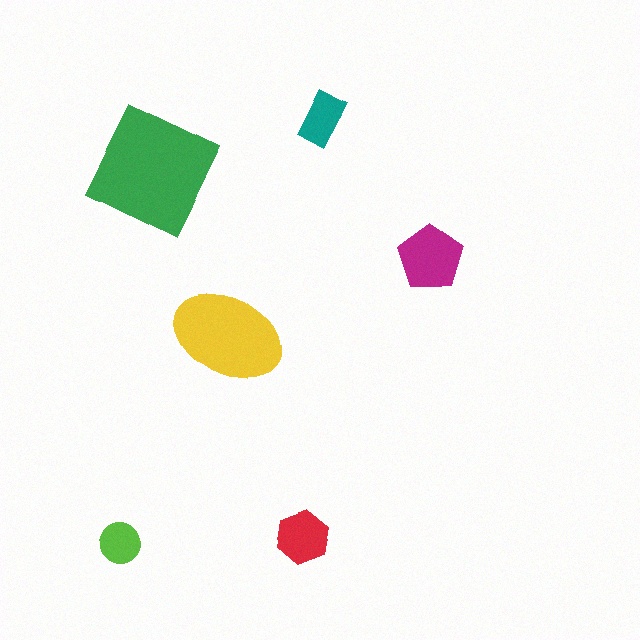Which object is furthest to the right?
The magenta pentagon is rightmost.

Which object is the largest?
The green square.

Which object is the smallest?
The lime circle.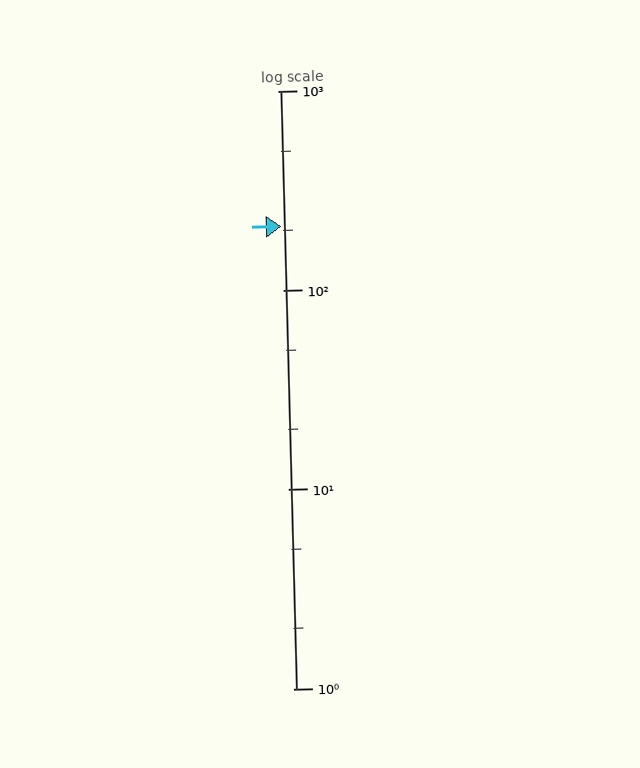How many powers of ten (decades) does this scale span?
The scale spans 3 decades, from 1 to 1000.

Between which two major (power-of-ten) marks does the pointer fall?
The pointer is between 100 and 1000.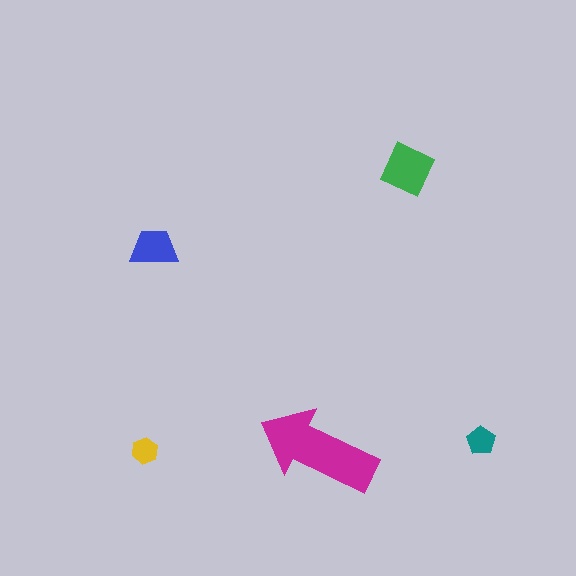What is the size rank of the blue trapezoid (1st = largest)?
3rd.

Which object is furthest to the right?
The teal pentagon is rightmost.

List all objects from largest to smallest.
The magenta arrow, the green diamond, the blue trapezoid, the teal pentagon, the yellow hexagon.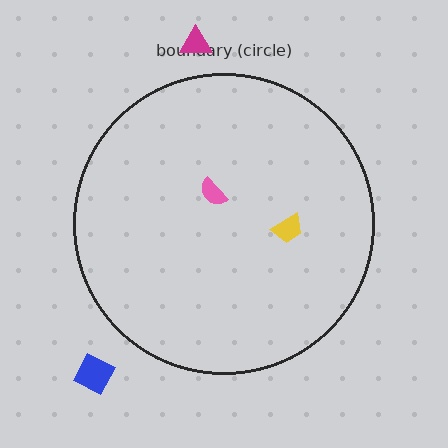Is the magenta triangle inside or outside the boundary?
Outside.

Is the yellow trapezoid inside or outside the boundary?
Inside.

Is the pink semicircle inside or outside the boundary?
Inside.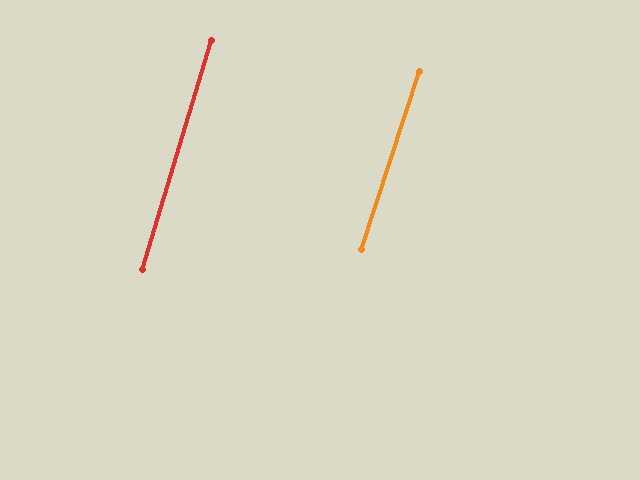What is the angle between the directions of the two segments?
Approximately 2 degrees.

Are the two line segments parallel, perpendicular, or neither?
Parallel — their directions differ by only 1.5°.